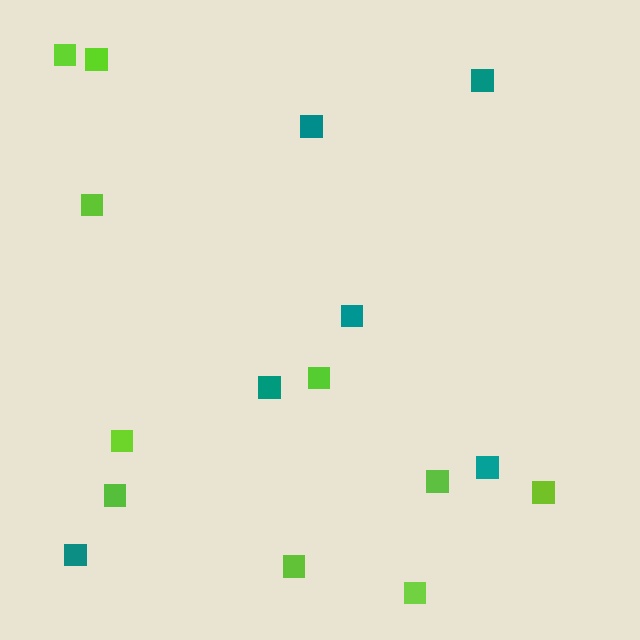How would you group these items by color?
There are 2 groups: one group of lime squares (10) and one group of teal squares (6).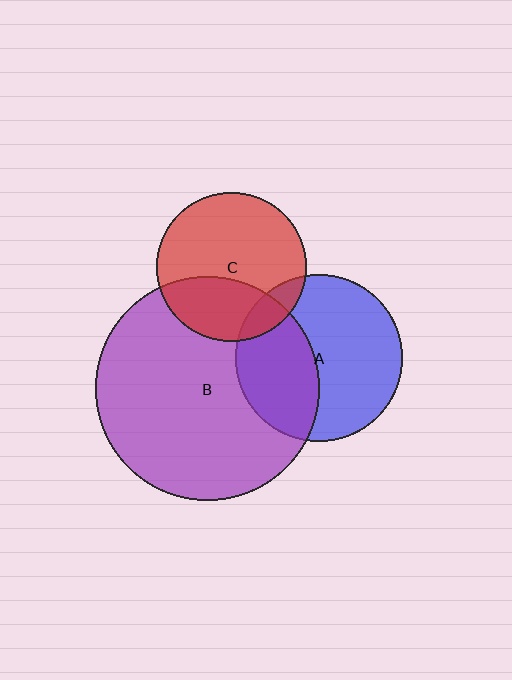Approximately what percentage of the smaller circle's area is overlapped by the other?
Approximately 35%.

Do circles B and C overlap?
Yes.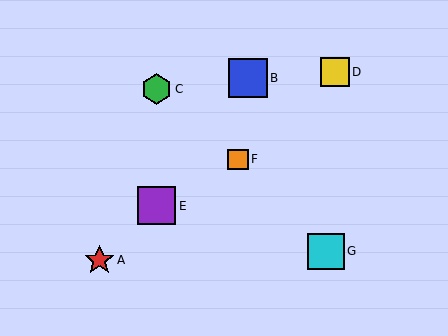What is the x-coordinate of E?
Object E is at x≈157.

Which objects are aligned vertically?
Objects C, E are aligned vertically.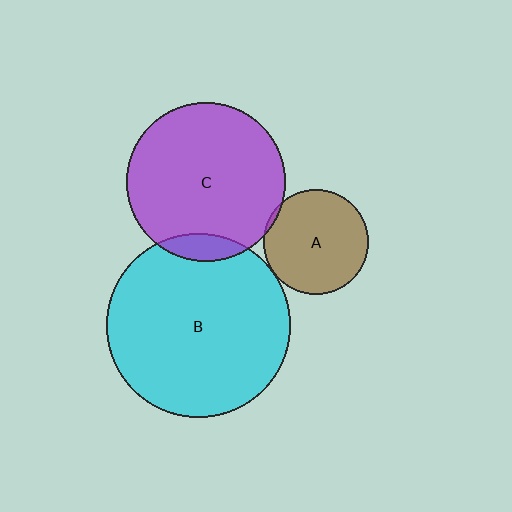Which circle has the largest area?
Circle B (cyan).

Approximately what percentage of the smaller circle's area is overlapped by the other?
Approximately 5%.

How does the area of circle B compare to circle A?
Approximately 3.1 times.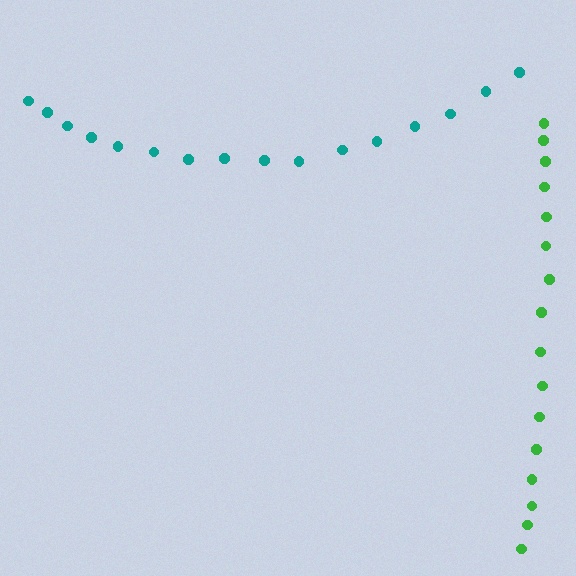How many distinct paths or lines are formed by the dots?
There are 2 distinct paths.